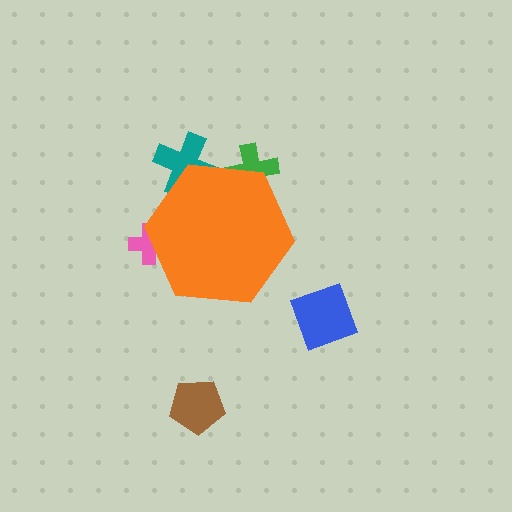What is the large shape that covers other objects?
An orange hexagon.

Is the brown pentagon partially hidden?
No, the brown pentagon is fully visible.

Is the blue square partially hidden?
No, the blue square is fully visible.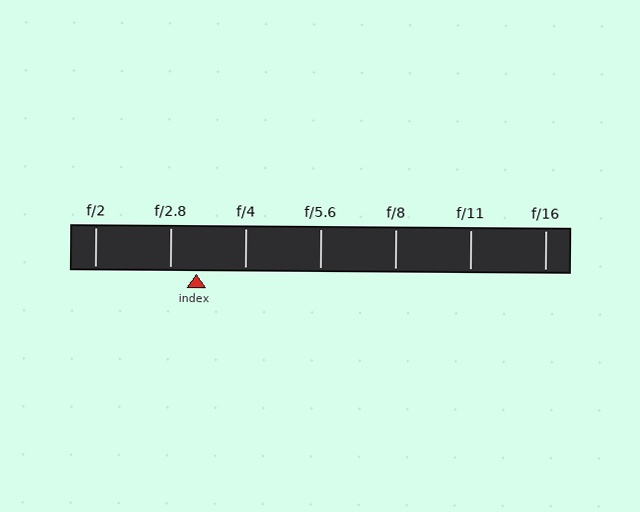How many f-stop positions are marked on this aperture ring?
There are 7 f-stop positions marked.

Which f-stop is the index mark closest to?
The index mark is closest to f/2.8.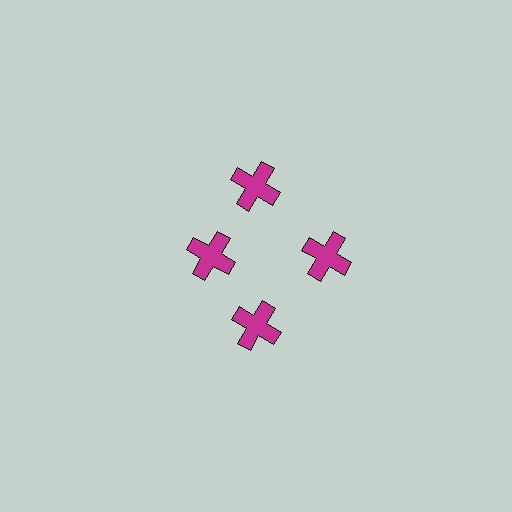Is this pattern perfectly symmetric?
No. The 4 magenta crosses are arranged in a ring, but one element near the 9 o'clock position is pulled inward toward the center, breaking the 4-fold rotational symmetry.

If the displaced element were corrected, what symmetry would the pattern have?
It would have 4-fold rotational symmetry — the pattern would map onto itself every 90 degrees.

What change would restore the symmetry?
The symmetry would be restored by moving it outward, back onto the ring so that all 4 crosses sit at equal angles and equal distance from the center.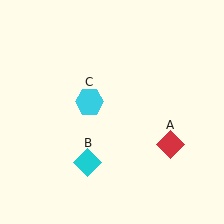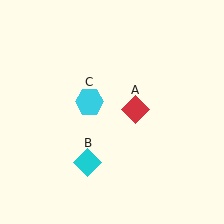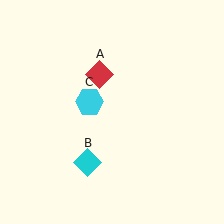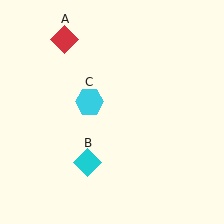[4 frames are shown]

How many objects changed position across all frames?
1 object changed position: red diamond (object A).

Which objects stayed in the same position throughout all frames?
Cyan diamond (object B) and cyan hexagon (object C) remained stationary.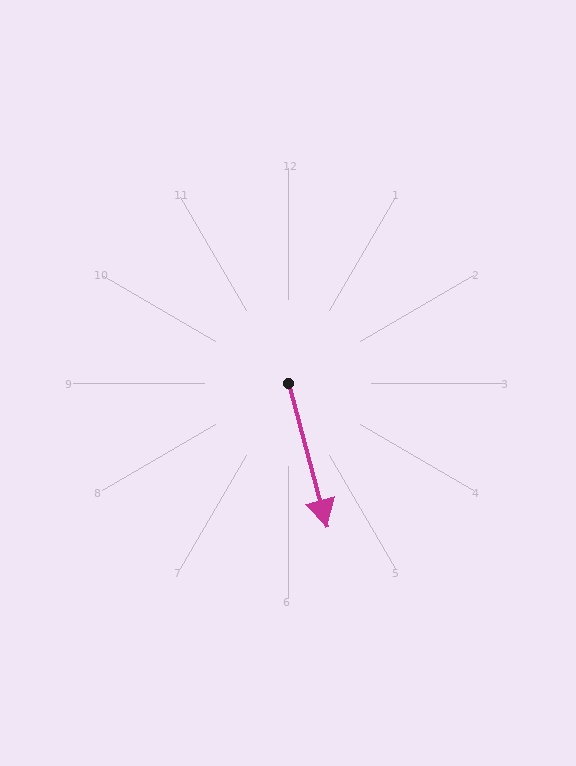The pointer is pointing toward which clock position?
Roughly 5 o'clock.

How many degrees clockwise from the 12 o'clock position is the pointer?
Approximately 165 degrees.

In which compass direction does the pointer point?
South.